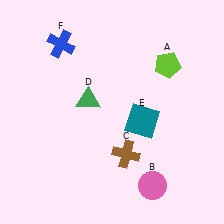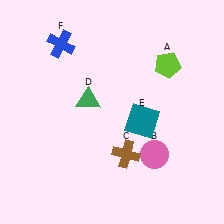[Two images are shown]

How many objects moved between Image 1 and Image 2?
1 object moved between the two images.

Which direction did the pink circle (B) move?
The pink circle (B) moved up.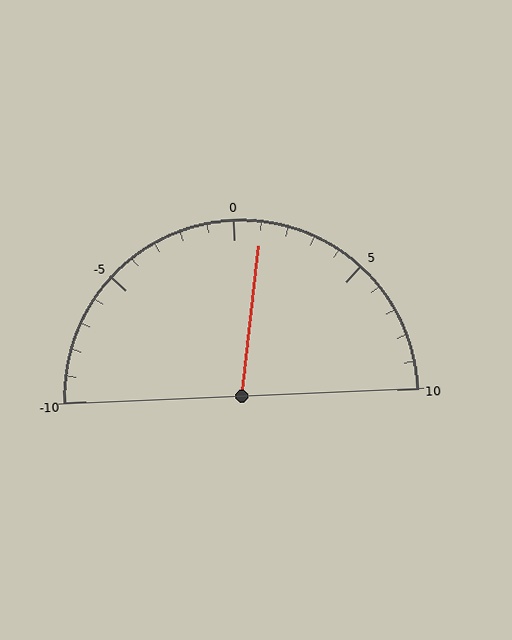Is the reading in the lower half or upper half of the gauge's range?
The reading is in the upper half of the range (-10 to 10).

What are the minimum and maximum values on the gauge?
The gauge ranges from -10 to 10.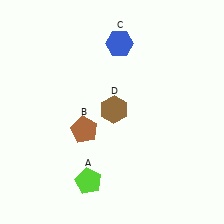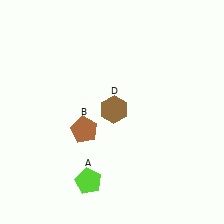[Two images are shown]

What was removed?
The blue hexagon (C) was removed in Image 2.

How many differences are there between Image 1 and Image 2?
There is 1 difference between the two images.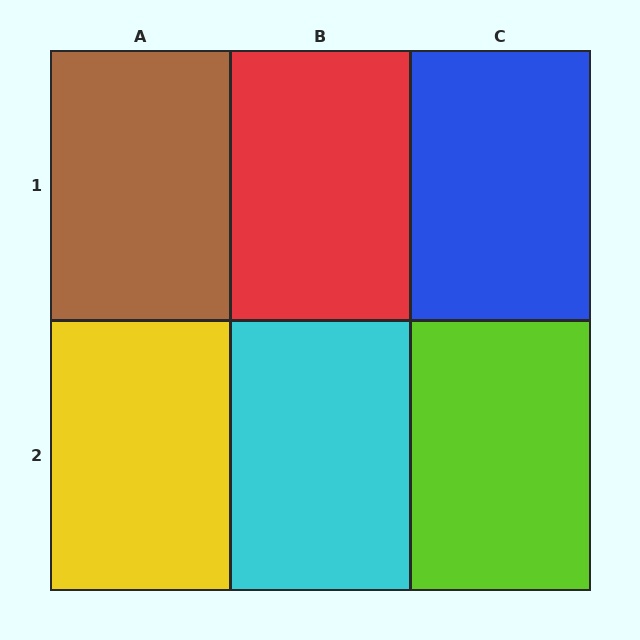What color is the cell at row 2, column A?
Yellow.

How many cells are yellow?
1 cell is yellow.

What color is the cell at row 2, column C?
Lime.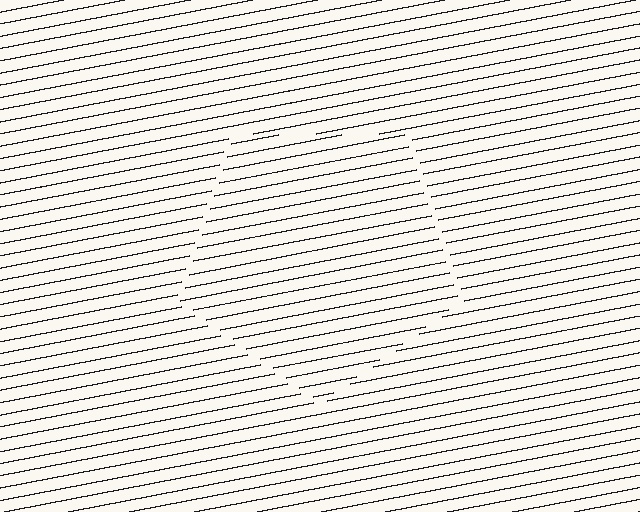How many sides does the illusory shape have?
5 sides — the line-ends trace a pentagon.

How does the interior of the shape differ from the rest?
The interior of the shape contains the same grating, shifted by half a period — the contour is defined by the phase discontinuity where line-ends from the inner and outer gratings abut.